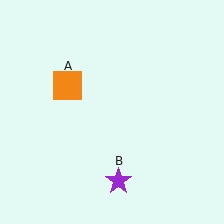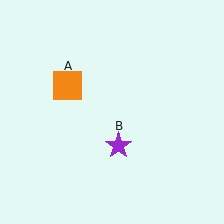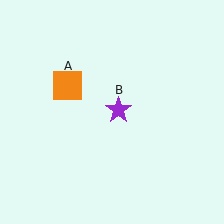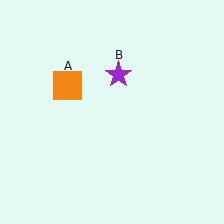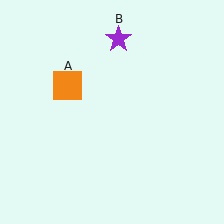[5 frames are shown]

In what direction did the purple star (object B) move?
The purple star (object B) moved up.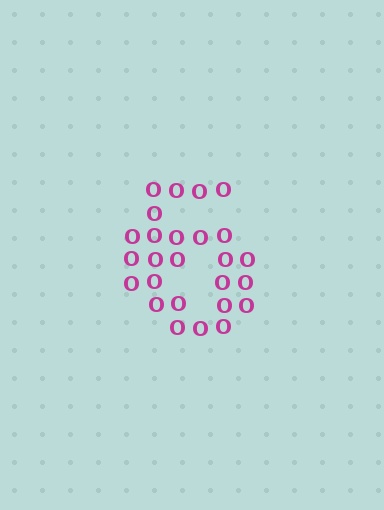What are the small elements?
The small elements are letter O's.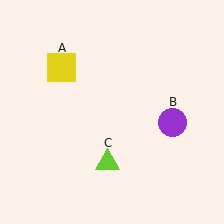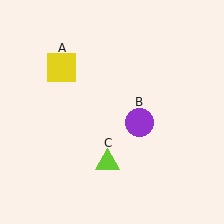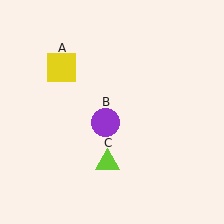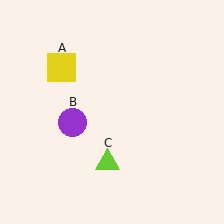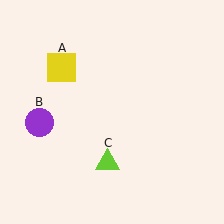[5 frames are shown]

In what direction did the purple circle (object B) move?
The purple circle (object B) moved left.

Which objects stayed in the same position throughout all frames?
Yellow square (object A) and lime triangle (object C) remained stationary.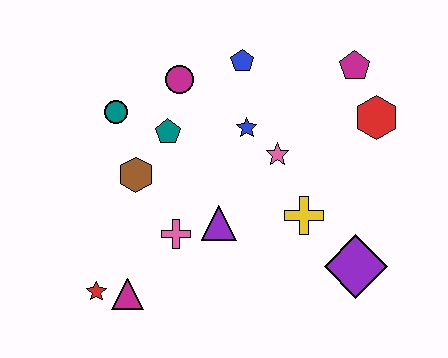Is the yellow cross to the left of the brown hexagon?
No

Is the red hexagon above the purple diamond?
Yes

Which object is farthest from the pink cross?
The magenta pentagon is farthest from the pink cross.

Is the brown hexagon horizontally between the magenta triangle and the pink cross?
Yes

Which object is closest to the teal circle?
The teal pentagon is closest to the teal circle.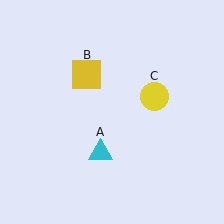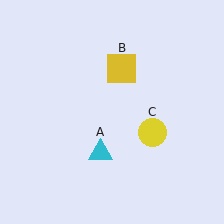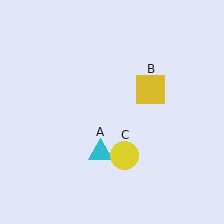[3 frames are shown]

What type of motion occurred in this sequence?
The yellow square (object B), yellow circle (object C) rotated clockwise around the center of the scene.